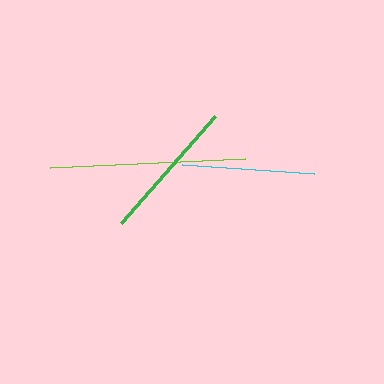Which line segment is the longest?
The lime line is the longest at approximately 196 pixels.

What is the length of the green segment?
The green segment is approximately 142 pixels long.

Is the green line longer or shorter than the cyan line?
The green line is longer than the cyan line.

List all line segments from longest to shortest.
From longest to shortest: lime, green, cyan.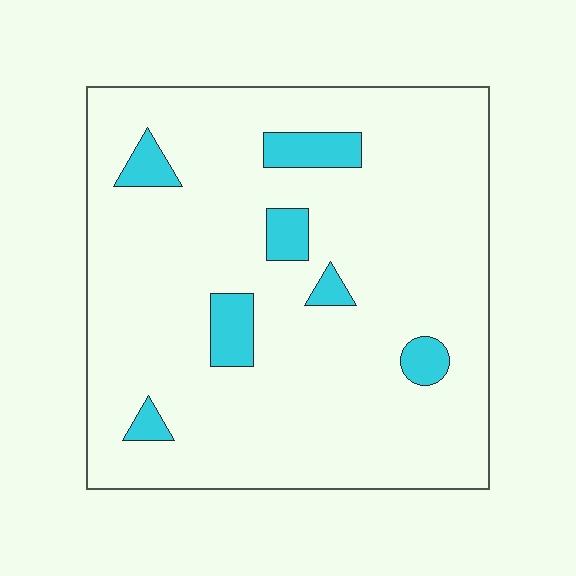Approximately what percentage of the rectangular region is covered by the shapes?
Approximately 10%.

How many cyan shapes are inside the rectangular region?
7.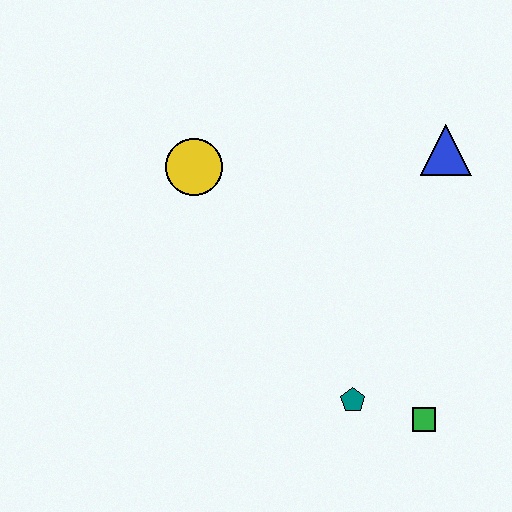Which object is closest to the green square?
The teal pentagon is closest to the green square.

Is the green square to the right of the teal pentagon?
Yes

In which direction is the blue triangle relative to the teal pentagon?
The blue triangle is above the teal pentagon.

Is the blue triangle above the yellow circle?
Yes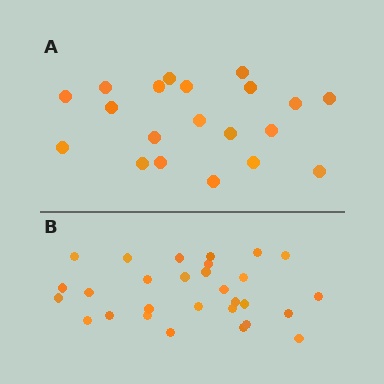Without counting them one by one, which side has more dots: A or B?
Region B (the bottom region) has more dots.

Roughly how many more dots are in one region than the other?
Region B has roughly 8 or so more dots than region A.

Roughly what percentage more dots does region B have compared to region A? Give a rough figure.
About 45% more.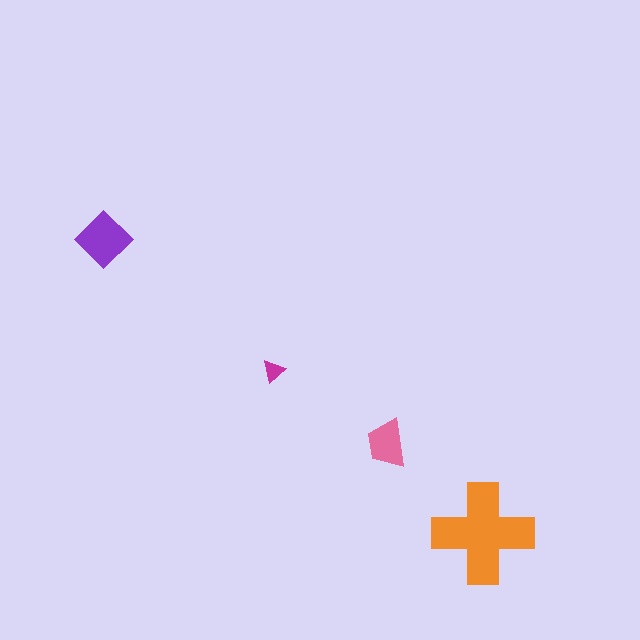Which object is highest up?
The purple diamond is topmost.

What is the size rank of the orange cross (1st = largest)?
1st.